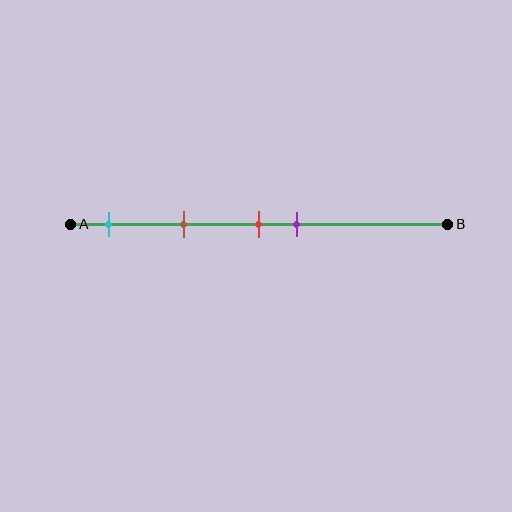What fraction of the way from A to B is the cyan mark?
The cyan mark is approximately 10% (0.1) of the way from A to B.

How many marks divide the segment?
There are 4 marks dividing the segment.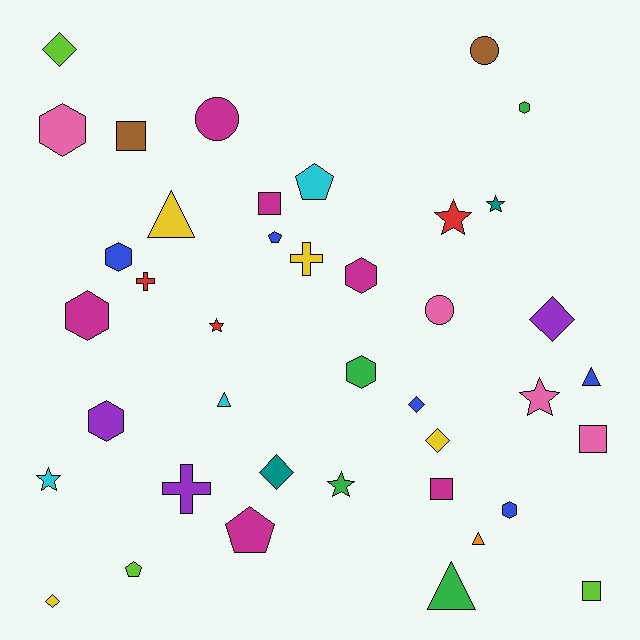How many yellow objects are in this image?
There are 4 yellow objects.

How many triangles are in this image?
There are 5 triangles.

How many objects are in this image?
There are 40 objects.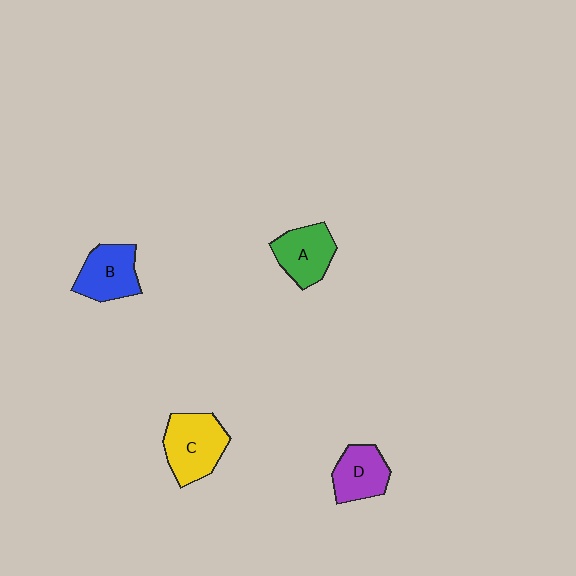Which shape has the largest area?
Shape C (yellow).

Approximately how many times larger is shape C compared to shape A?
Approximately 1.2 times.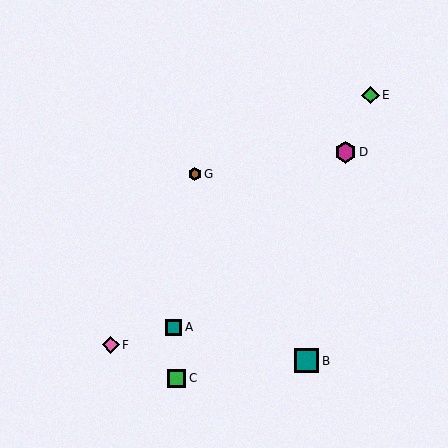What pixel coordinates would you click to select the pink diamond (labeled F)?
Click at (111, 345) to select the pink diamond F.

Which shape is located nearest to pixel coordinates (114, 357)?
The pink diamond (labeled F) at (111, 345) is nearest to that location.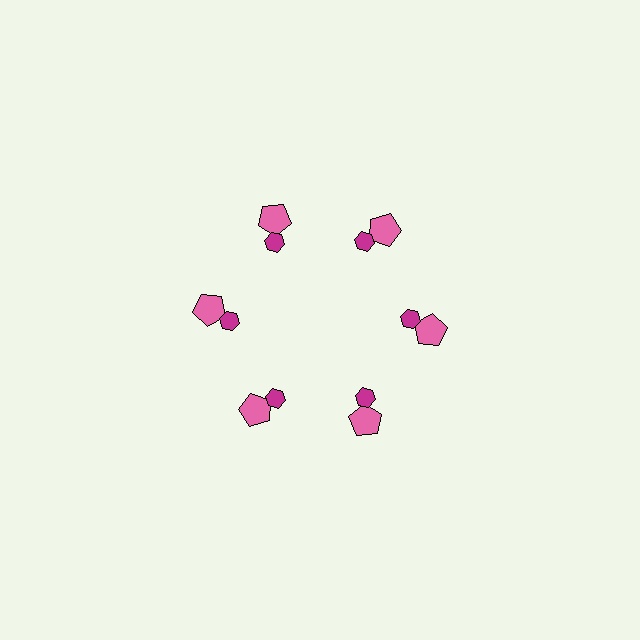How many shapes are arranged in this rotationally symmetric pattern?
There are 12 shapes, arranged in 6 groups of 2.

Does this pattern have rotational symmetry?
Yes, this pattern has 6-fold rotational symmetry. It looks the same after rotating 60 degrees around the center.